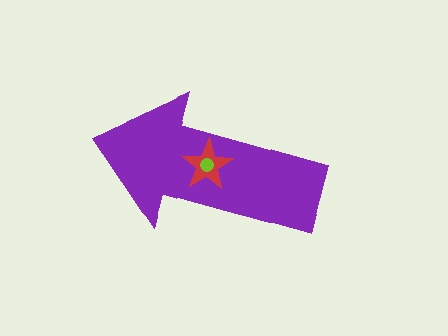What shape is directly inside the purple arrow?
The red star.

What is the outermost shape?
The purple arrow.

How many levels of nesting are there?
3.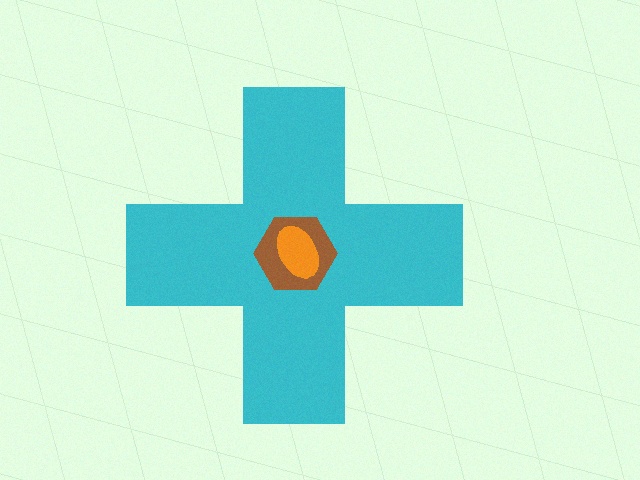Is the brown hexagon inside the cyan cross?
Yes.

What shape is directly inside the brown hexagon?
The orange ellipse.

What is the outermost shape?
The cyan cross.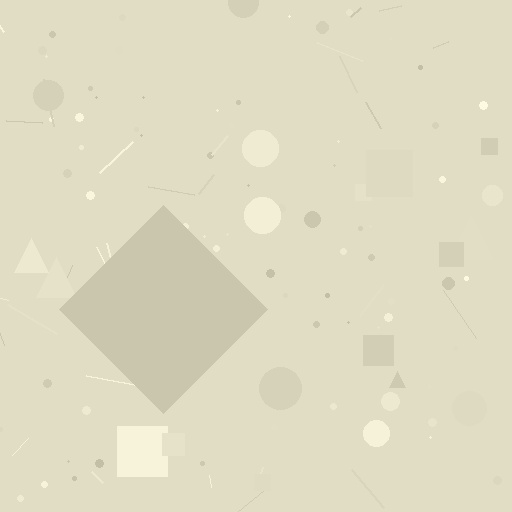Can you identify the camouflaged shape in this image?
The camouflaged shape is a diamond.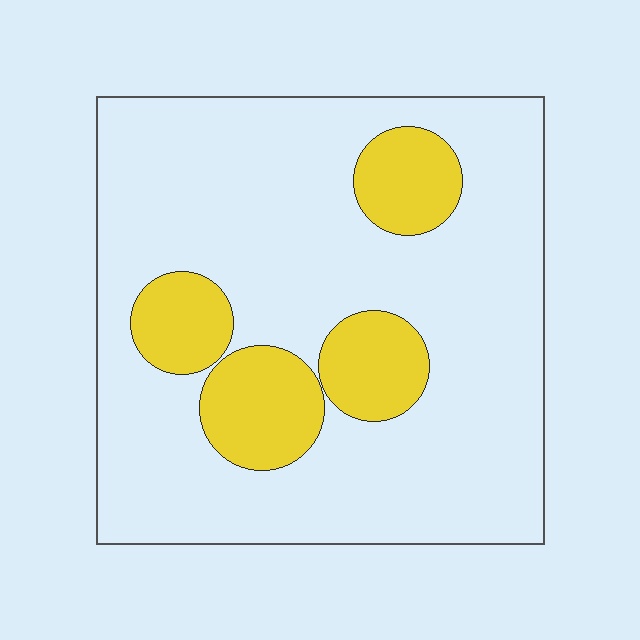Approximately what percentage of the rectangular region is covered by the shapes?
Approximately 20%.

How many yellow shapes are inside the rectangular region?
4.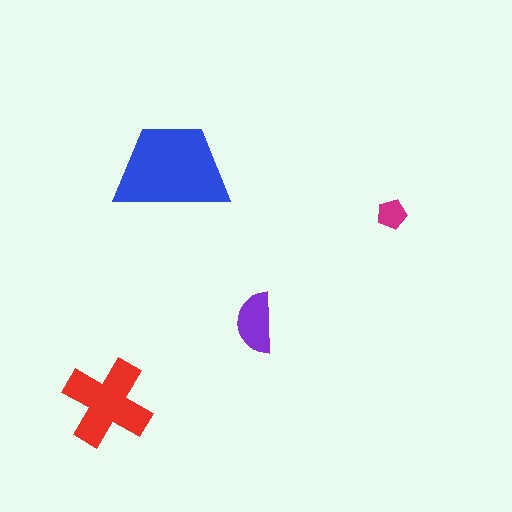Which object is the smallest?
The magenta pentagon.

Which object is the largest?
The blue trapezoid.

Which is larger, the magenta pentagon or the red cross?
The red cross.